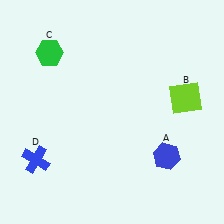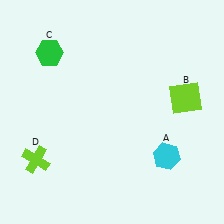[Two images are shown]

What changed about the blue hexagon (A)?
In Image 1, A is blue. In Image 2, it changed to cyan.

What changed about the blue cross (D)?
In Image 1, D is blue. In Image 2, it changed to lime.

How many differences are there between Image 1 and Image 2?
There are 2 differences between the two images.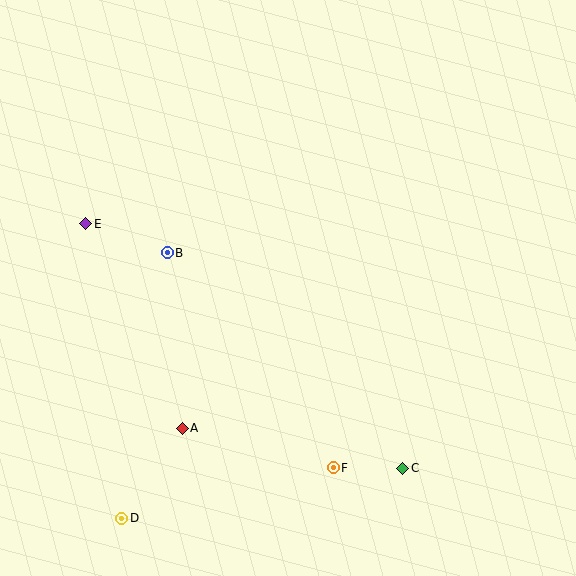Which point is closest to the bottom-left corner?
Point D is closest to the bottom-left corner.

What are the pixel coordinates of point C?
Point C is at (403, 468).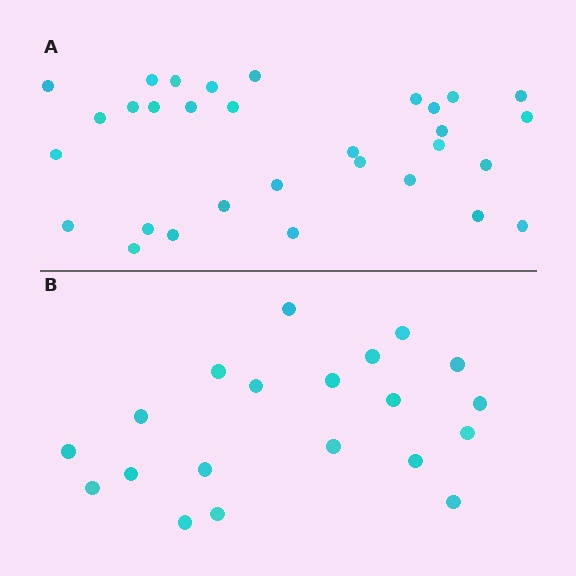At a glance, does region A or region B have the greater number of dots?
Region A (the top region) has more dots.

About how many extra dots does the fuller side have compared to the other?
Region A has roughly 12 or so more dots than region B.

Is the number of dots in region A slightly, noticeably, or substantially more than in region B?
Region A has substantially more. The ratio is roughly 1.6 to 1.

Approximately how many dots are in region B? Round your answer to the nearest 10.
About 20 dots.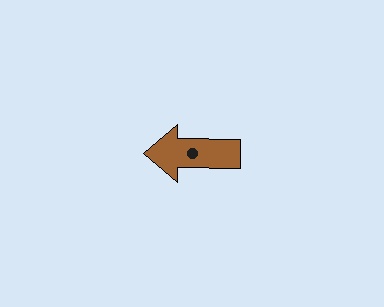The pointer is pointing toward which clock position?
Roughly 9 o'clock.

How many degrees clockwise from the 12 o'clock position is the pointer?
Approximately 270 degrees.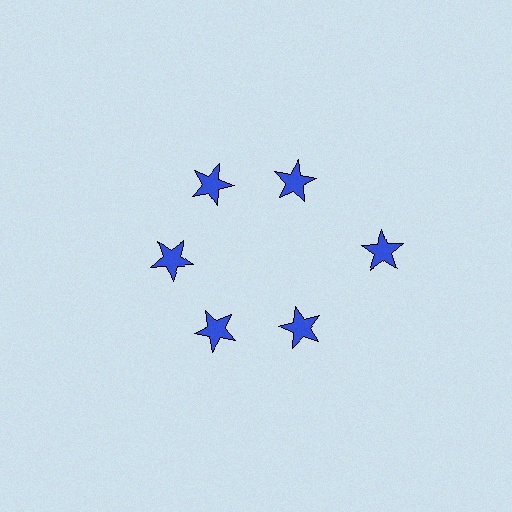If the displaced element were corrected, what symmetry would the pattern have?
It would have 6-fold rotational symmetry — the pattern would map onto itself every 60 degrees.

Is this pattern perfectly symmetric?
No. The 6 blue stars are arranged in a ring, but one element near the 3 o'clock position is pushed outward from the center, breaking the 6-fold rotational symmetry.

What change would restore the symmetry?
The symmetry would be restored by moving it inward, back onto the ring so that all 6 stars sit at equal angles and equal distance from the center.